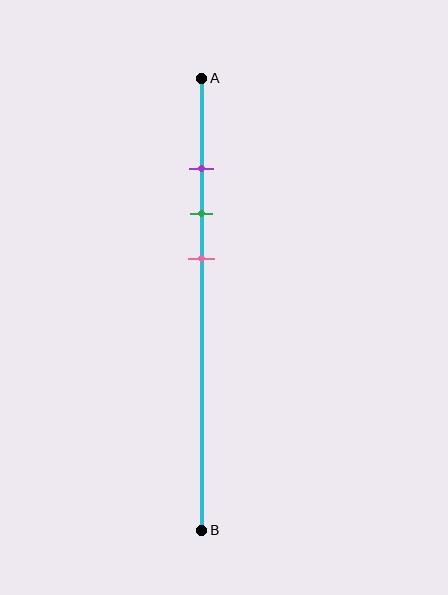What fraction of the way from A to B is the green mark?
The green mark is approximately 30% (0.3) of the way from A to B.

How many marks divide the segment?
There are 3 marks dividing the segment.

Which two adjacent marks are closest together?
The purple and green marks are the closest adjacent pair.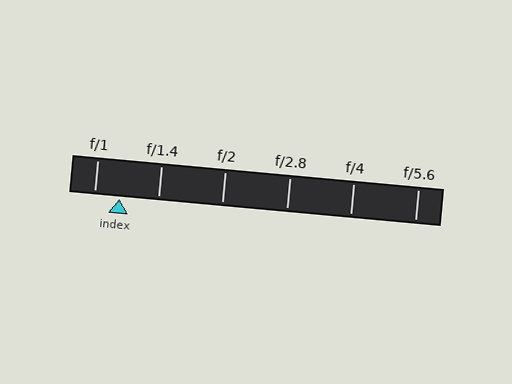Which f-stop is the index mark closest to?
The index mark is closest to f/1.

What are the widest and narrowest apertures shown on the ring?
The widest aperture shown is f/1 and the narrowest is f/5.6.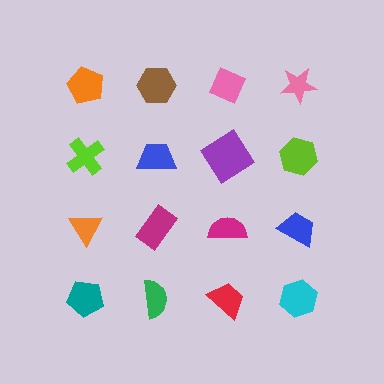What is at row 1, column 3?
A pink diamond.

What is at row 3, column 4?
A blue trapezoid.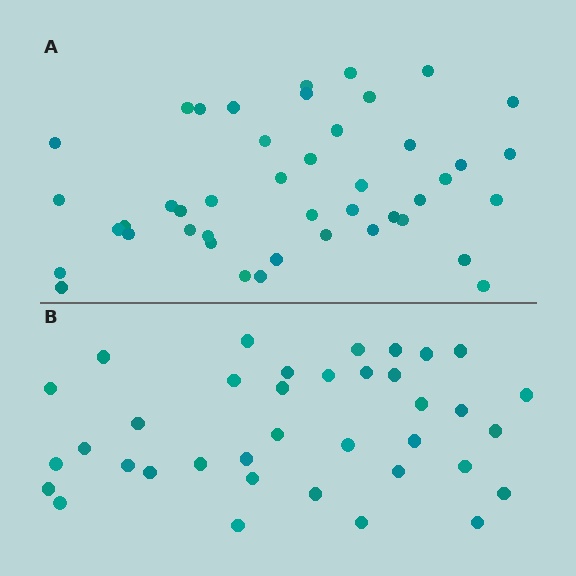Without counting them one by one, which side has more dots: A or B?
Region A (the top region) has more dots.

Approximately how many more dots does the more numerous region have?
Region A has roughly 8 or so more dots than region B.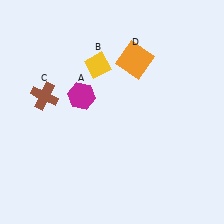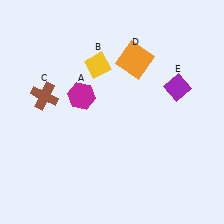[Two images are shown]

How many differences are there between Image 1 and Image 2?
There is 1 difference between the two images.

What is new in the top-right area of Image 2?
A purple diamond (E) was added in the top-right area of Image 2.